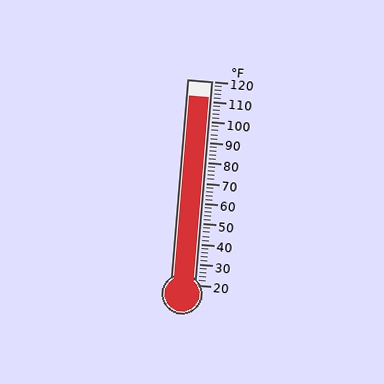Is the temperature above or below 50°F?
The temperature is above 50°F.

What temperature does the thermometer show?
The thermometer shows approximately 112°F.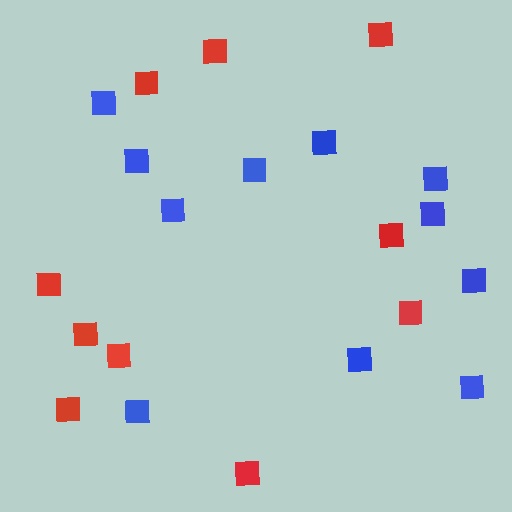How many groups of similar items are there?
There are 2 groups: one group of red squares (10) and one group of blue squares (11).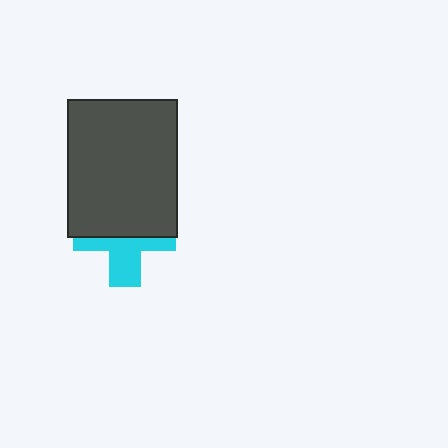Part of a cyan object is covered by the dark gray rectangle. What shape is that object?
It is a cross.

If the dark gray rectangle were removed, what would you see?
You would see the complete cyan cross.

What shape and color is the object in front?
The object in front is a dark gray rectangle.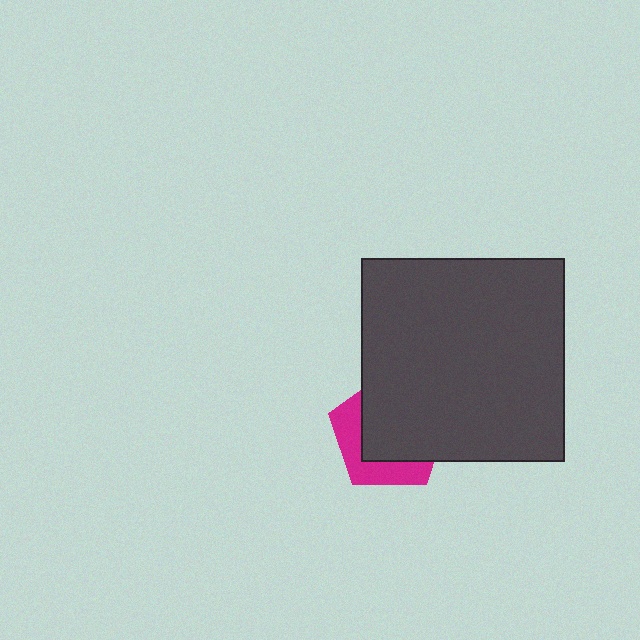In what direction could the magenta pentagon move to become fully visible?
The magenta pentagon could move toward the lower-left. That would shift it out from behind the dark gray square entirely.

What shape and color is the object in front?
The object in front is a dark gray square.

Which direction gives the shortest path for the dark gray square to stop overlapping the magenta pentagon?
Moving toward the upper-right gives the shortest separation.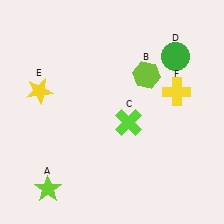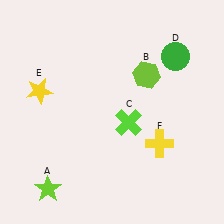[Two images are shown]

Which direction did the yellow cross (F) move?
The yellow cross (F) moved down.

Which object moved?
The yellow cross (F) moved down.